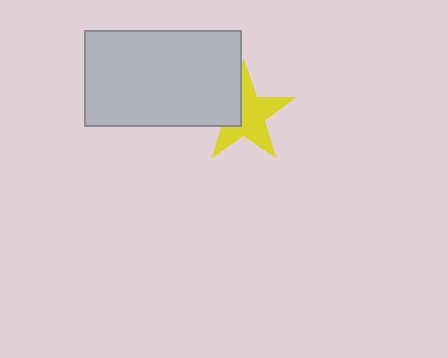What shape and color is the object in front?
The object in front is a light gray rectangle.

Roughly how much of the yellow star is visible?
Most of it is visible (roughly 69%).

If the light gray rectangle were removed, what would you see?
You would see the complete yellow star.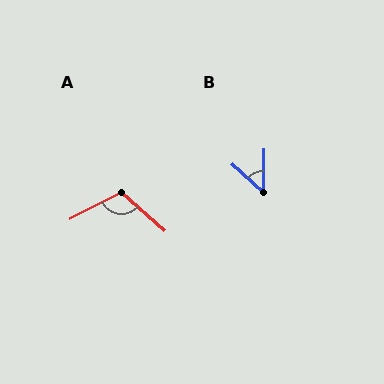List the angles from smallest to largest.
B (49°), A (111°).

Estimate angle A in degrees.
Approximately 111 degrees.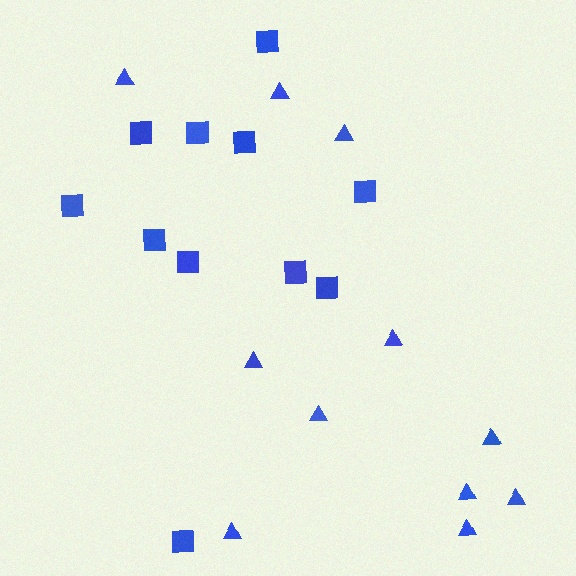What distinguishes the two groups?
There are 2 groups: one group of triangles (11) and one group of squares (11).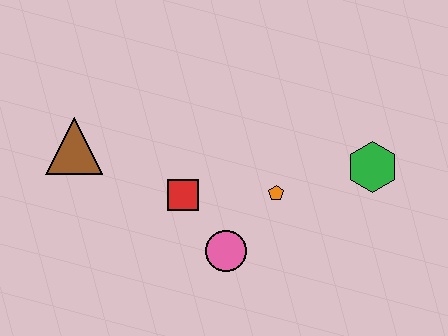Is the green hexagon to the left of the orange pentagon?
No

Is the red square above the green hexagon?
No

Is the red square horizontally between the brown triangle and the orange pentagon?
Yes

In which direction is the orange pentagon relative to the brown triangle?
The orange pentagon is to the right of the brown triangle.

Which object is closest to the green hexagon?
The orange pentagon is closest to the green hexagon.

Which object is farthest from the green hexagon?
The brown triangle is farthest from the green hexagon.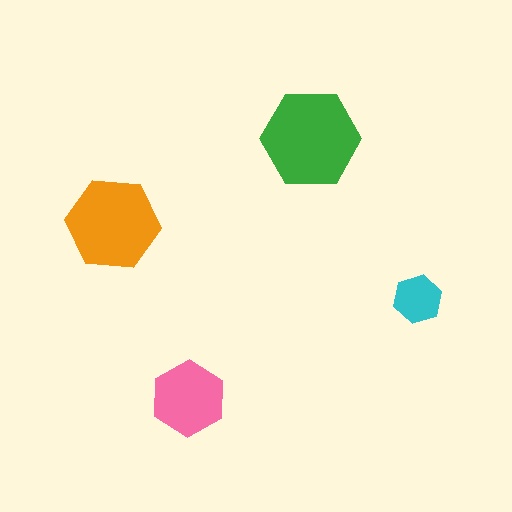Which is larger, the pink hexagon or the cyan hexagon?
The pink one.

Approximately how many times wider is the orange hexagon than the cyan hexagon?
About 2 times wider.